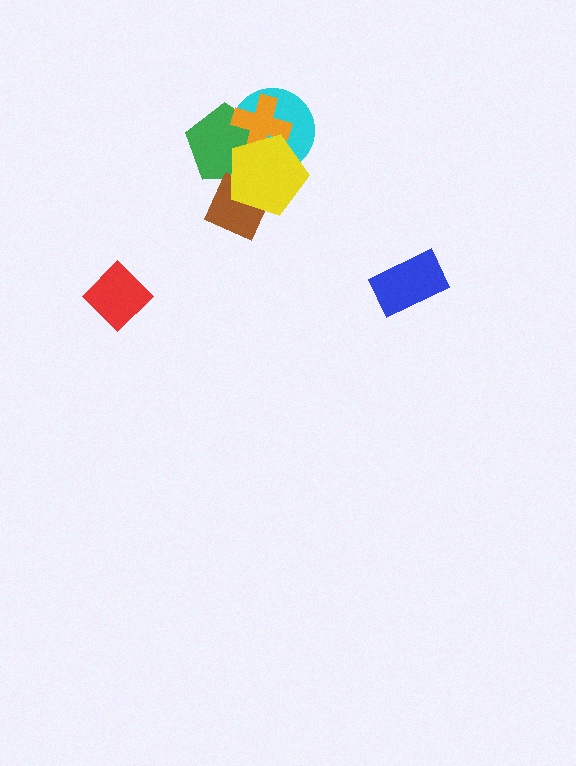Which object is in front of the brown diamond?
The yellow pentagon is in front of the brown diamond.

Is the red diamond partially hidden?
No, no other shape covers it.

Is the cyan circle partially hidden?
Yes, it is partially covered by another shape.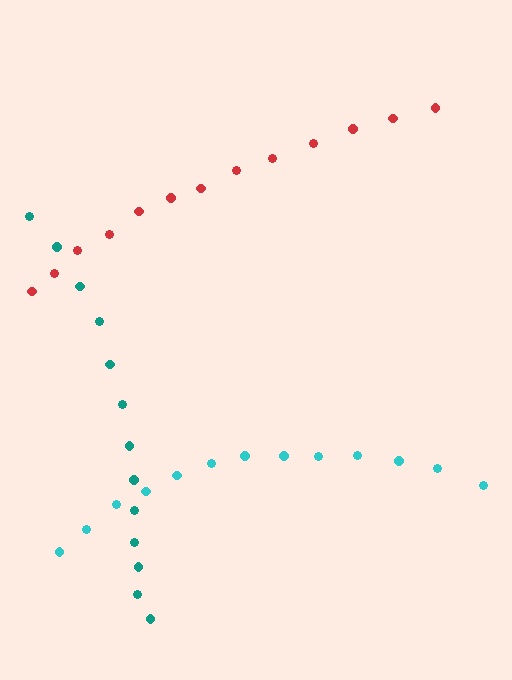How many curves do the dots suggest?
There are 3 distinct paths.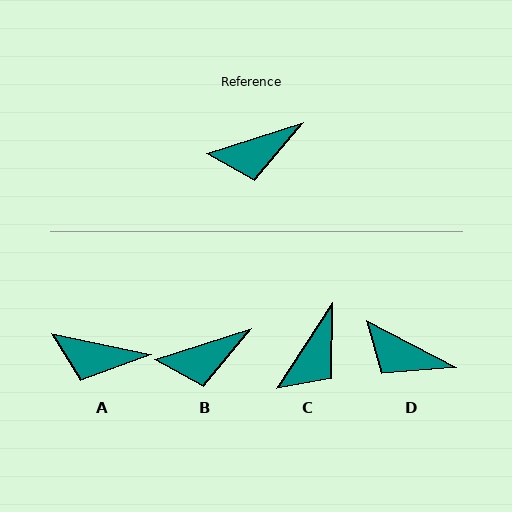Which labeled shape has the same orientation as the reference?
B.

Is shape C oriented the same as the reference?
No, it is off by about 39 degrees.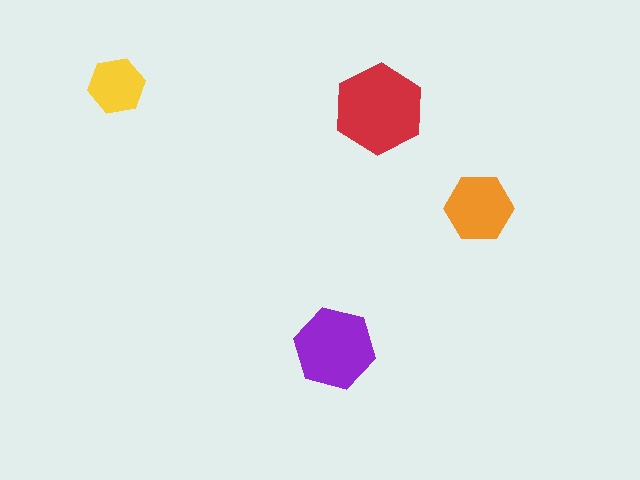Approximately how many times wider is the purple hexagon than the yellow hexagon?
About 1.5 times wider.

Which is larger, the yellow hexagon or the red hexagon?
The red one.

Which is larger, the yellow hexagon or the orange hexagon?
The orange one.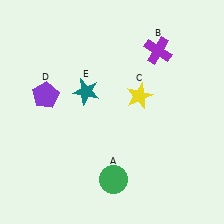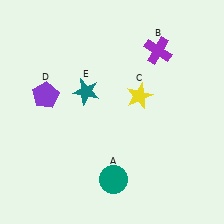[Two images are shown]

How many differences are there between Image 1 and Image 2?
There is 1 difference between the two images.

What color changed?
The circle (A) changed from green in Image 1 to teal in Image 2.